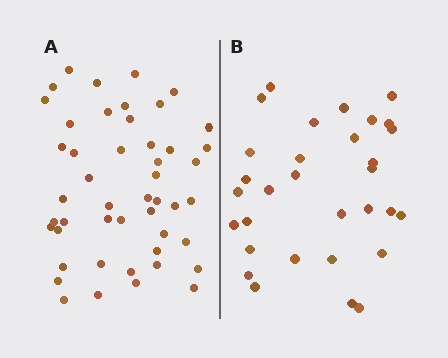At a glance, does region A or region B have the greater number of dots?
Region A (the left region) has more dots.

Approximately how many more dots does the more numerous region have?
Region A has approximately 15 more dots than region B.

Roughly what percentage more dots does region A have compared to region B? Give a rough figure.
About 55% more.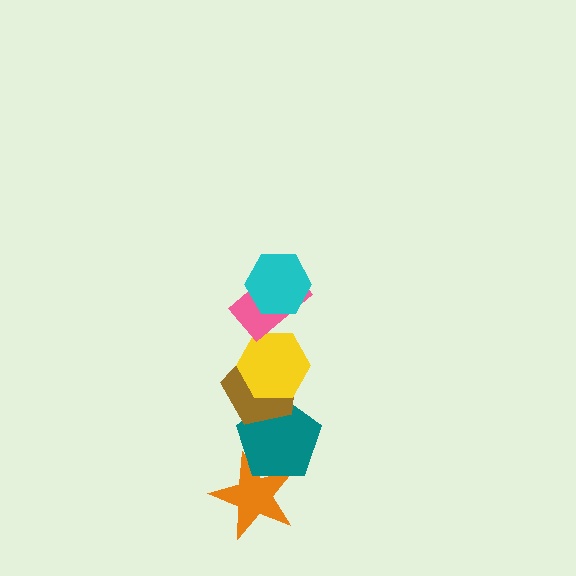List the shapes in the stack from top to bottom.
From top to bottom: the cyan hexagon, the pink rectangle, the yellow hexagon, the brown pentagon, the teal pentagon, the orange star.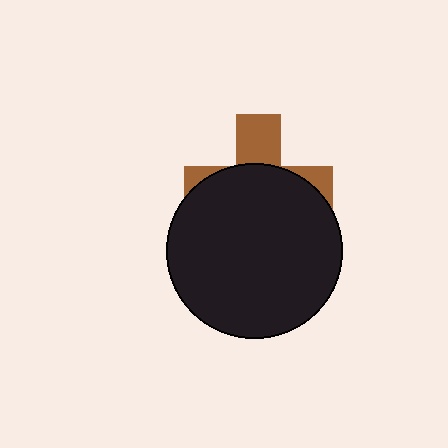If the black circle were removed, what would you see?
You would see the complete brown cross.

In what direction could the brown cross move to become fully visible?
The brown cross could move up. That would shift it out from behind the black circle entirely.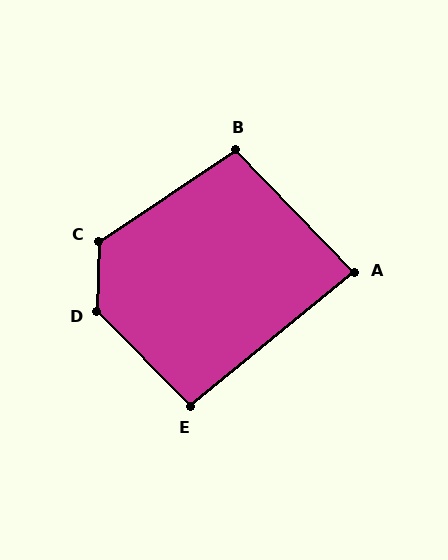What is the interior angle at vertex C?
Approximately 125 degrees (obtuse).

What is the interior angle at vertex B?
Approximately 100 degrees (obtuse).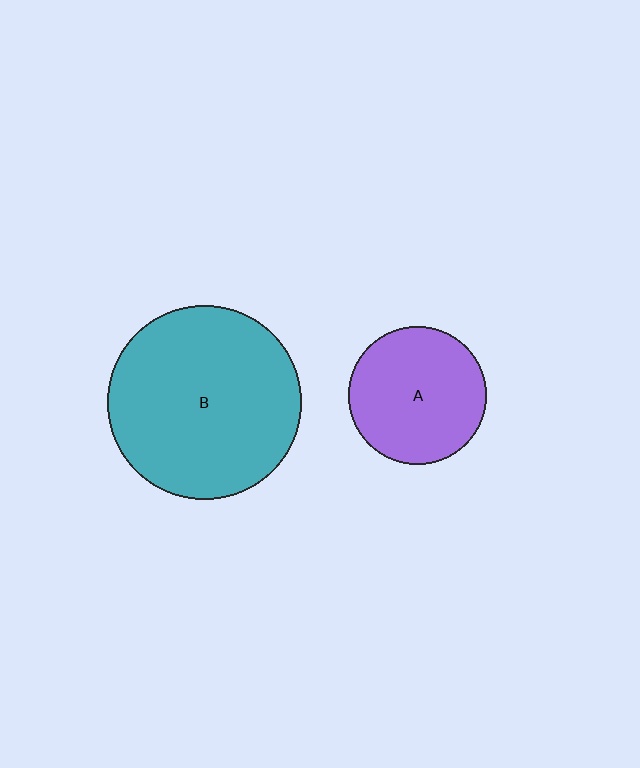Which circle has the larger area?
Circle B (teal).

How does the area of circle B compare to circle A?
Approximately 2.0 times.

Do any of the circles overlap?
No, none of the circles overlap.